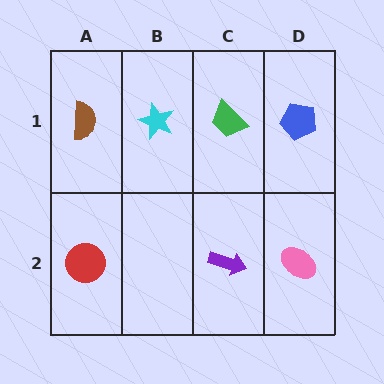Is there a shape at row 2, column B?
No, that cell is empty.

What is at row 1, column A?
A brown semicircle.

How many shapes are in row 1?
4 shapes.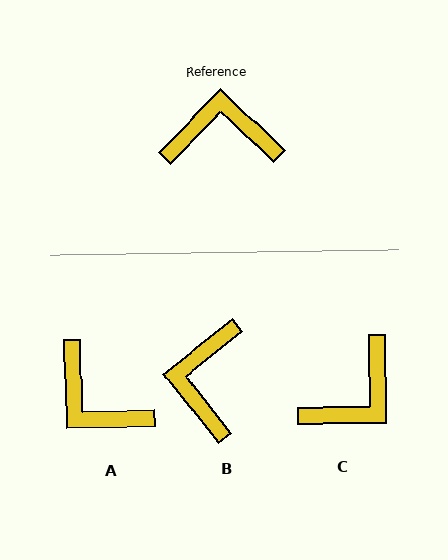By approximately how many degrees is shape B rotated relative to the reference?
Approximately 83 degrees counter-clockwise.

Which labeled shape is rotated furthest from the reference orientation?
A, about 136 degrees away.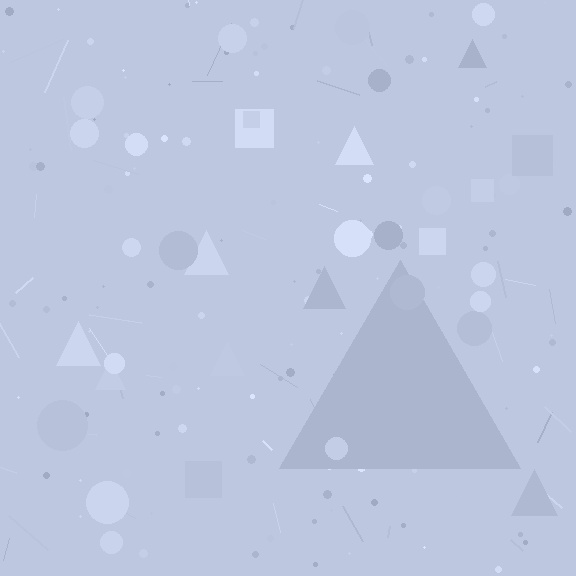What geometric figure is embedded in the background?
A triangle is embedded in the background.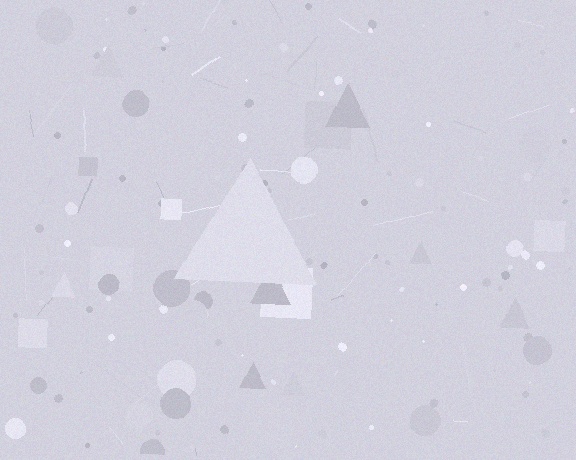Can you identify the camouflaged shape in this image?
The camouflaged shape is a triangle.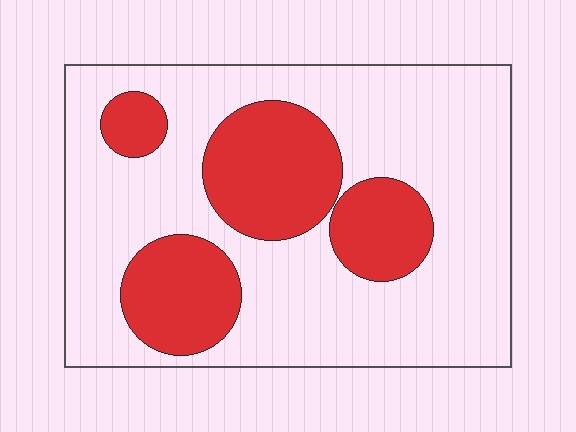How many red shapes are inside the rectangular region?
4.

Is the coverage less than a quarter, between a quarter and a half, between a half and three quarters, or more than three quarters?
Between a quarter and a half.